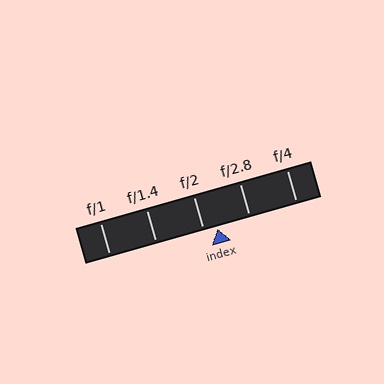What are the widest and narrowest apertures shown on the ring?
The widest aperture shown is f/1 and the narrowest is f/4.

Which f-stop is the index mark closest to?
The index mark is closest to f/2.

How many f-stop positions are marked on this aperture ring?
There are 5 f-stop positions marked.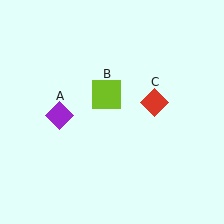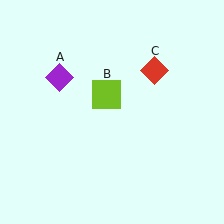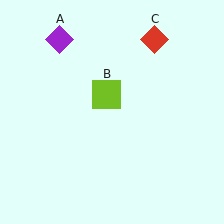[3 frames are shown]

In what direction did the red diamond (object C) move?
The red diamond (object C) moved up.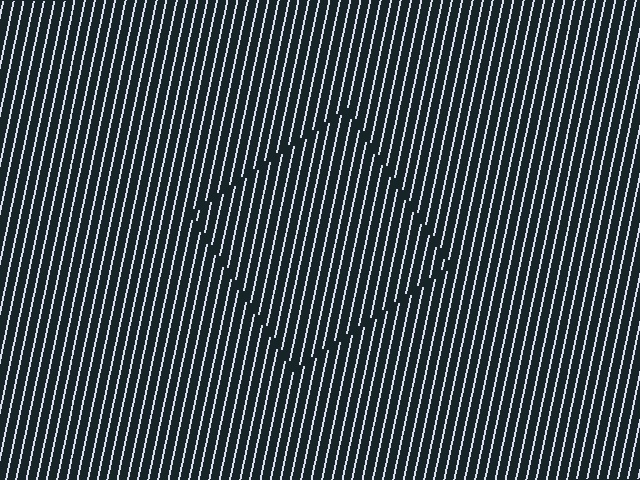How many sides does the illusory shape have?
4 sides — the line-ends trace a square.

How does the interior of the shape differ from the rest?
The interior of the shape contains the same grating, shifted by half a period — the contour is defined by the phase discontinuity where line-ends from the inner and outer gratings abut.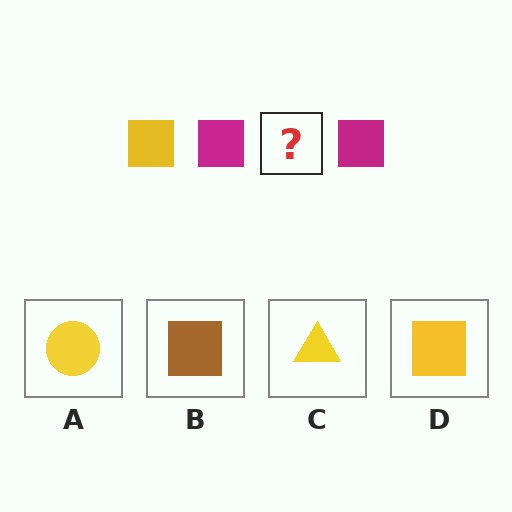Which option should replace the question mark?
Option D.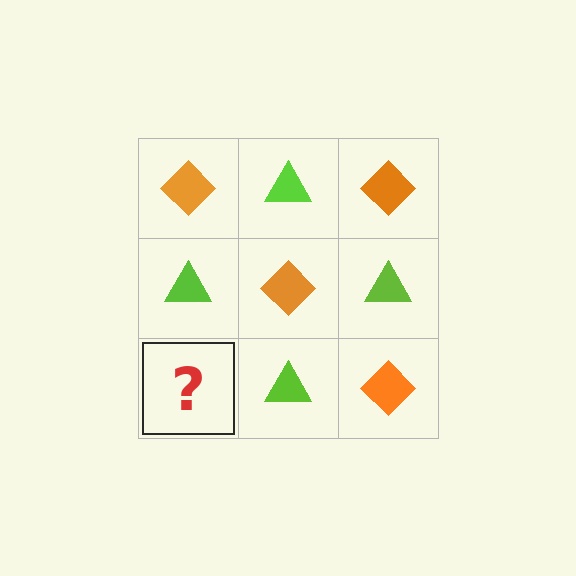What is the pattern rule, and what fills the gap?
The rule is that it alternates orange diamond and lime triangle in a checkerboard pattern. The gap should be filled with an orange diamond.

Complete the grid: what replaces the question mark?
The question mark should be replaced with an orange diamond.